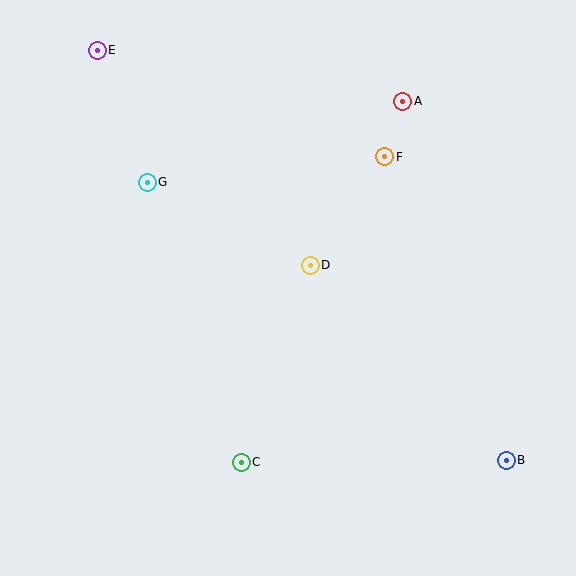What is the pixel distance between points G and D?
The distance between G and D is 183 pixels.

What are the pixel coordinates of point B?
Point B is at (506, 460).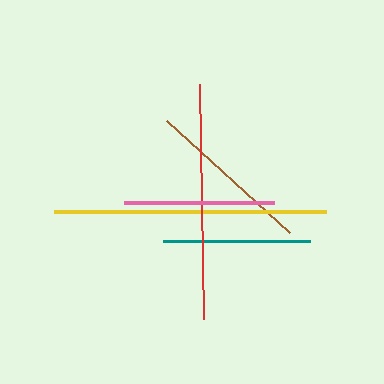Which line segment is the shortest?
The teal line is the shortest at approximately 147 pixels.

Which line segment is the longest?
The yellow line is the longest at approximately 273 pixels.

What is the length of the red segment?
The red segment is approximately 235 pixels long.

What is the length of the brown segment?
The brown segment is approximately 166 pixels long.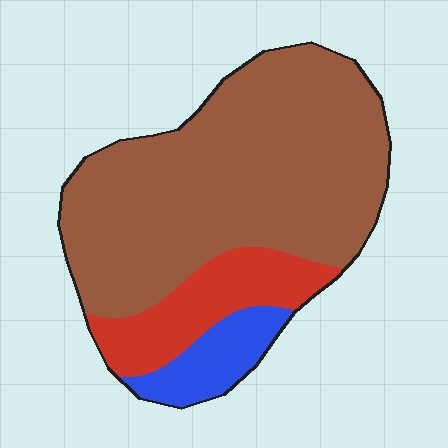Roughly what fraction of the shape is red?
Red takes up about one sixth (1/6) of the shape.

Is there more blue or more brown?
Brown.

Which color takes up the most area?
Brown, at roughly 70%.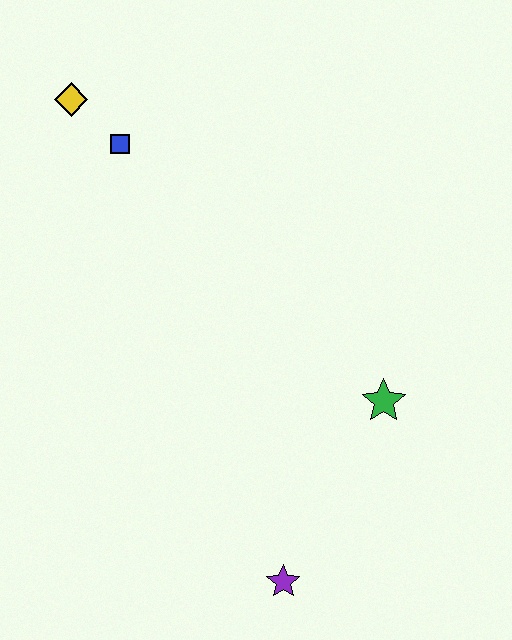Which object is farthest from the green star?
The yellow diamond is farthest from the green star.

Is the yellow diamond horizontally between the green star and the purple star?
No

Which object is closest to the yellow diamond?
The blue square is closest to the yellow diamond.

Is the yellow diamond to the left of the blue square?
Yes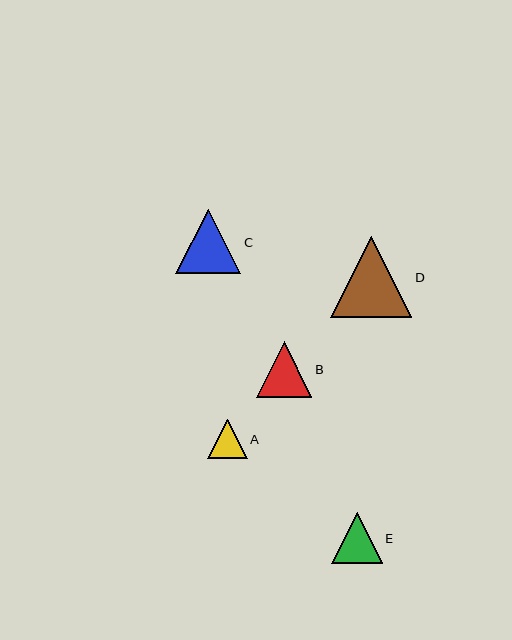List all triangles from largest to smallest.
From largest to smallest: D, C, B, E, A.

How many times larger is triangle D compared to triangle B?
Triangle D is approximately 1.5 times the size of triangle B.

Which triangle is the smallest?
Triangle A is the smallest with a size of approximately 40 pixels.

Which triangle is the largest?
Triangle D is the largest with a size of approximately 81 pixels.